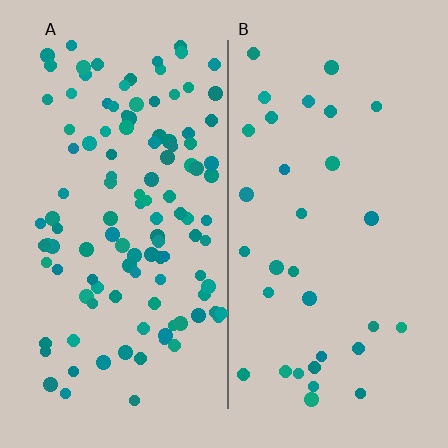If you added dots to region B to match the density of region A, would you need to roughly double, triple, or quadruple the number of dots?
Approximately quadruple.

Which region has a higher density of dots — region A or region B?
A (the left).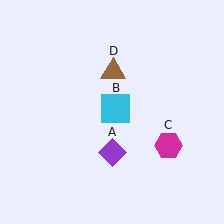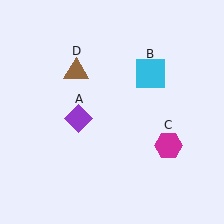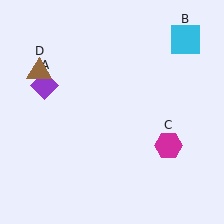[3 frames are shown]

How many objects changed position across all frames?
3 objects changed position: purple diamond (object A), cyan square (object B), brown triangle (object D).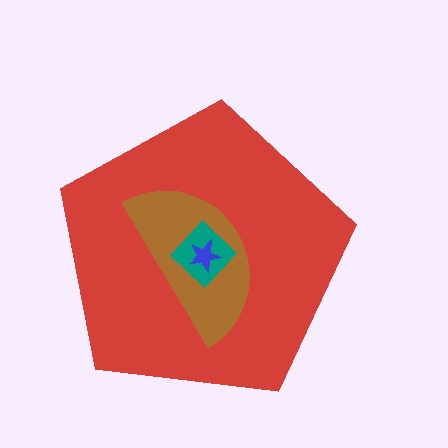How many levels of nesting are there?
4.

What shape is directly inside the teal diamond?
The blue star.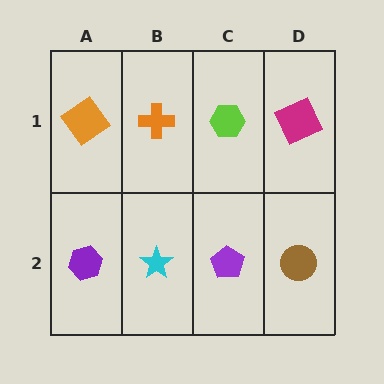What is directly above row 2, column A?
An orange diamond.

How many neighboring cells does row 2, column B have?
3.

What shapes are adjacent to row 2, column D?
A magenta square (row 1, column D), a purple pentagon (row 2, column C).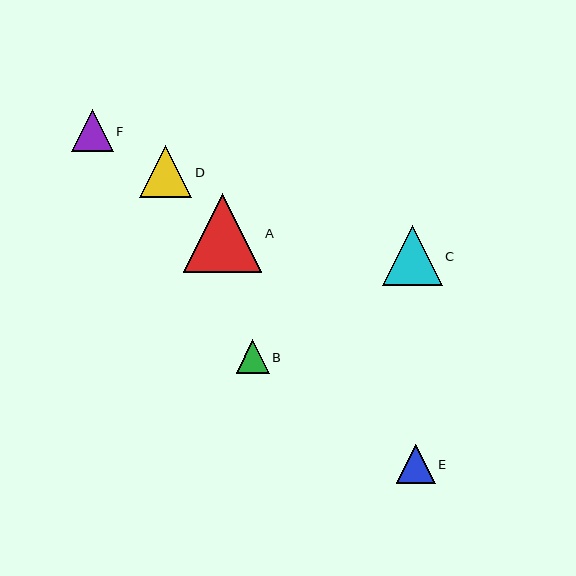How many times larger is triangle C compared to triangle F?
Triangle C is approximately 1.4 times the size of triangle F.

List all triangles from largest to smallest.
From largest to smallest: A, C, D, F, E, B.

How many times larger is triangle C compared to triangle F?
Triangle C is approximately 1.4 times the size of triangle F.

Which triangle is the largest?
Triangle A is the largest with a size of approximately 79 pixels.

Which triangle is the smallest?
Triangle B is the smallest with a size of approximately 33 pixels.